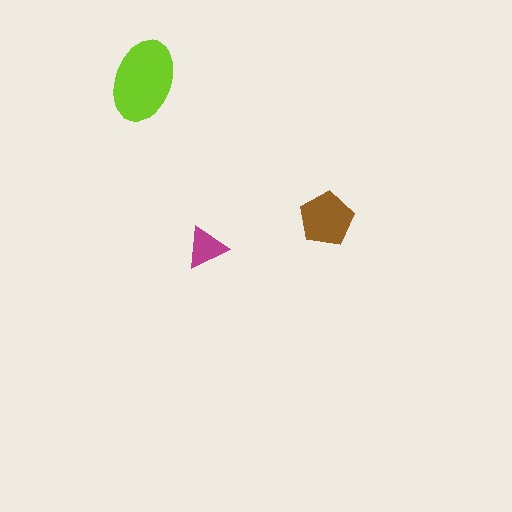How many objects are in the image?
There are 3 objects in the image.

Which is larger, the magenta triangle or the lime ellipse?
The lime ellipse.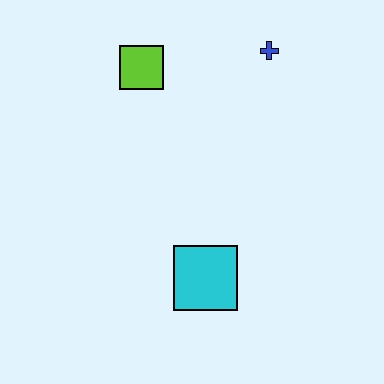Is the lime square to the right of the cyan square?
No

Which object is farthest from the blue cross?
The cyan square is farthest from the blue cross.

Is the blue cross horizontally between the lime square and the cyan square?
No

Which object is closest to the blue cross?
The lime square is closest to the blue cross.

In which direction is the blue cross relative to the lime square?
The blue cross is to the right of the lime square.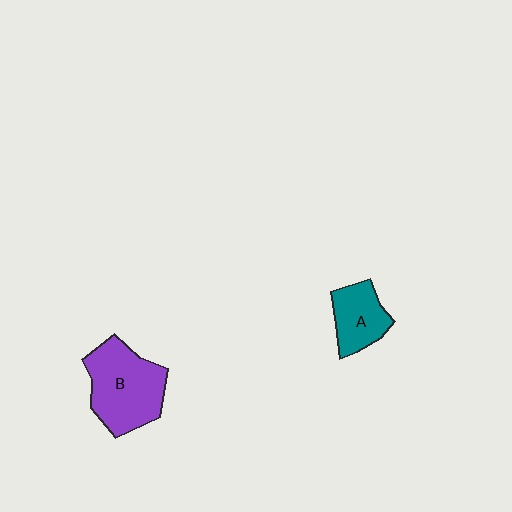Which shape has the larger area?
Shape B (purple).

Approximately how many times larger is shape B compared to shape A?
Approximately 1.8 times.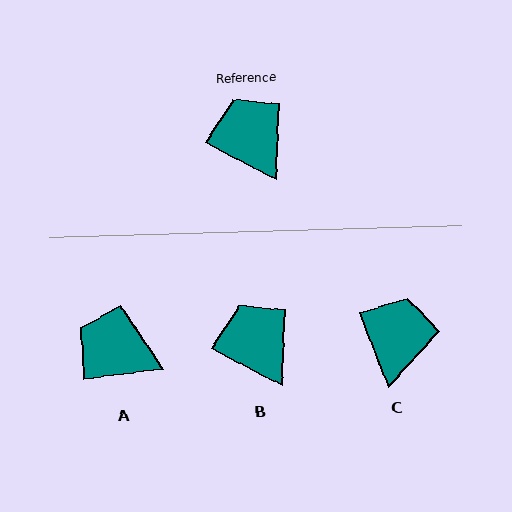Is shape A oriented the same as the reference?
No, it is off by about 35 degrees.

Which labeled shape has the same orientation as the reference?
B.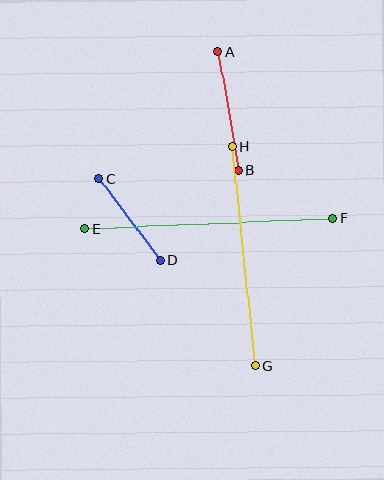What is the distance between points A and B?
The distance is approximately 121 pixels.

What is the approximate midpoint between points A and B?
The midpoint is at approximately (228, 111) pixels.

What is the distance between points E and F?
The distance is approximately 248 pixels.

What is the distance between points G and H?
The distance is approximately 221 pixels.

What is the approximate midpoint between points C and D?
The midpoint is at approximately (130, 219) pixels.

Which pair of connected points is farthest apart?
Points E and F are farthest apart.